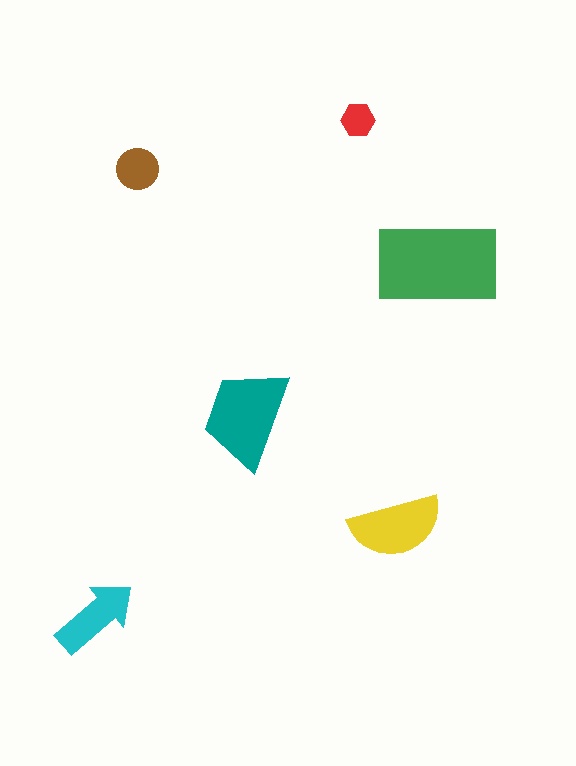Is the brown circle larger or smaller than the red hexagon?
Larger.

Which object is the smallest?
The red hexagon.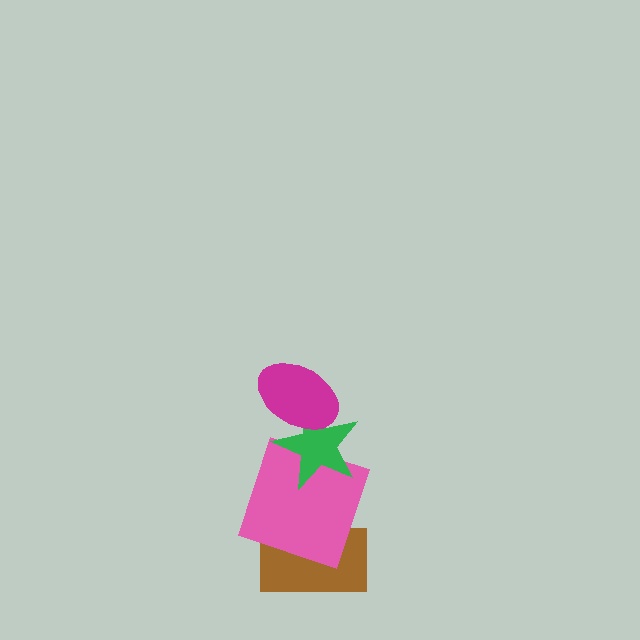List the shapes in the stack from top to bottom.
From top to bottom: the magenta ellipse, the green star, the pink square, the brown rectangle.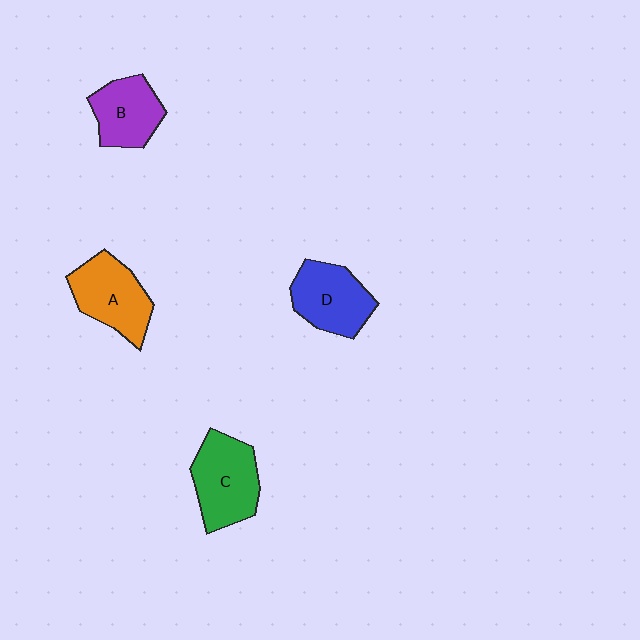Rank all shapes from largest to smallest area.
From largest to smallest: C (green), A (orange), D (blue), B (purple).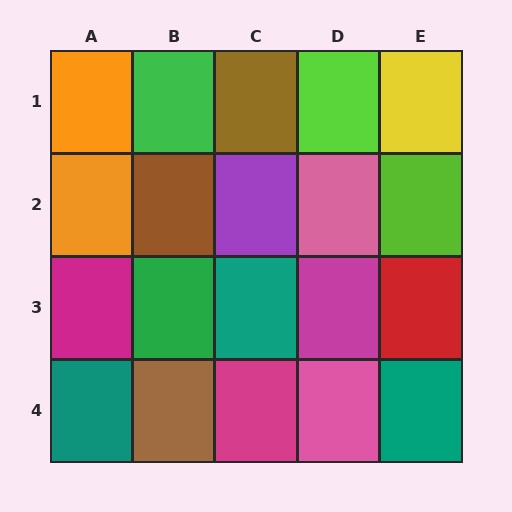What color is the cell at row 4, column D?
Pink.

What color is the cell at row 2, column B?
Brown.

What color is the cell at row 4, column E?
Teal.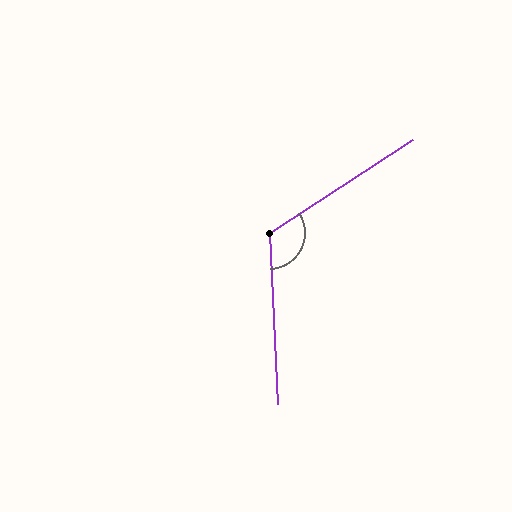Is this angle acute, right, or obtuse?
It is obtuse.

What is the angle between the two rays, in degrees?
Approximately 120 degrees.